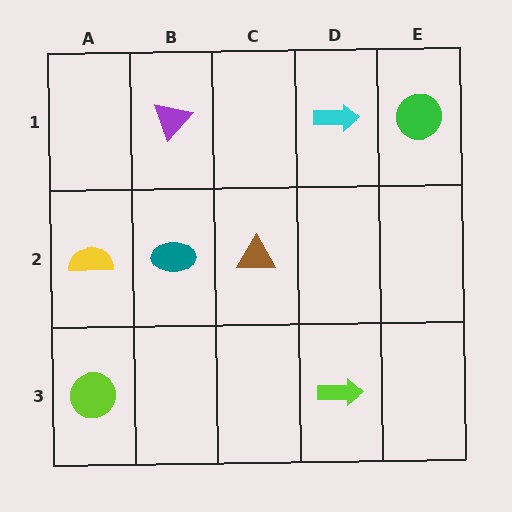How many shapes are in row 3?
2 shapes.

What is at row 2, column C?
A brown triangle.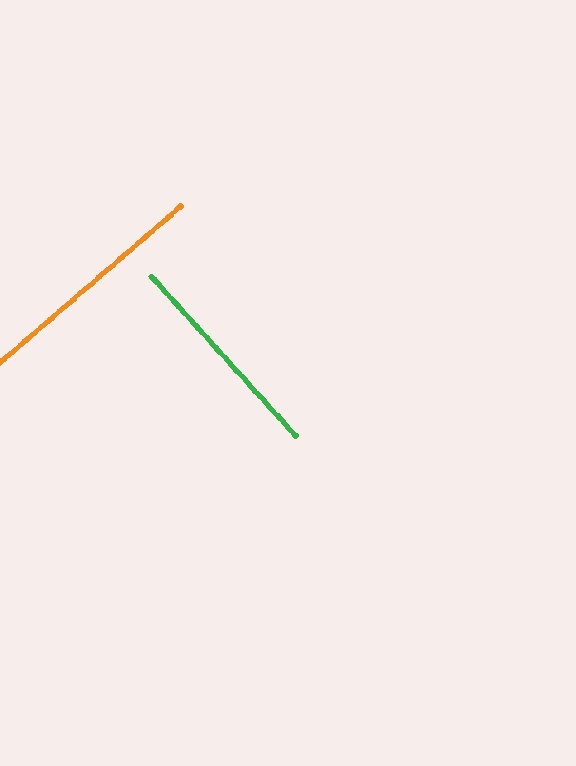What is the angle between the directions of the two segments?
Approximately 89 degrees.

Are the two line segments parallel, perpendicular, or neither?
Perpendicular — they meet at approximately 89°.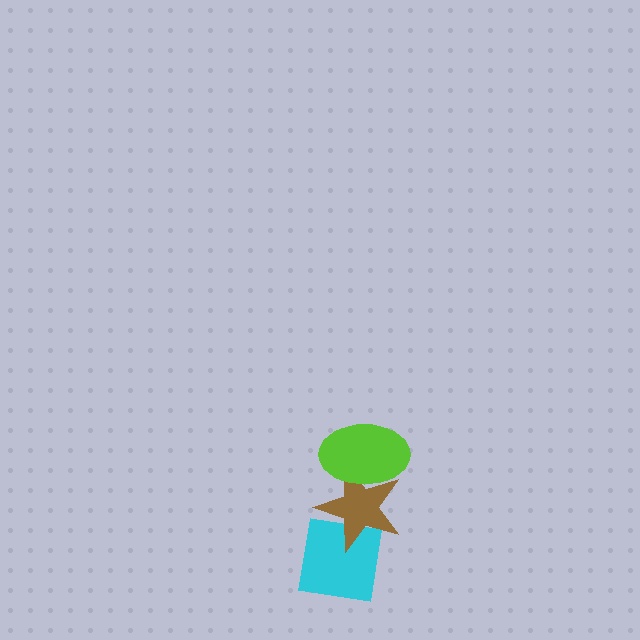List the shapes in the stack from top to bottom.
From top to bottom: the lime ellipse, the brown star, the cyan square.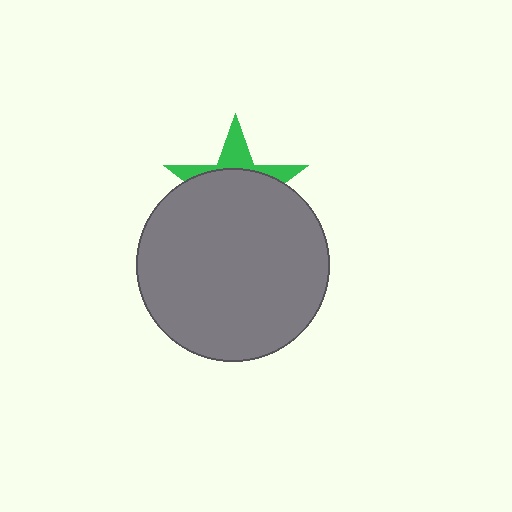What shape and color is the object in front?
The object in front is a gray circle.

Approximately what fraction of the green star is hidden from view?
Roughly 70% of the green star is hidden behind the gray circle.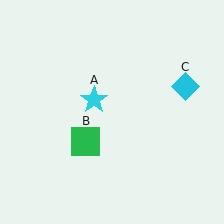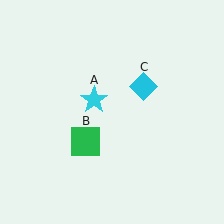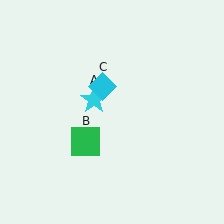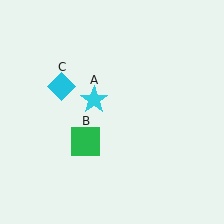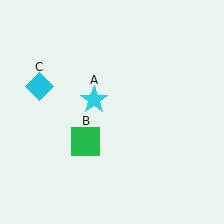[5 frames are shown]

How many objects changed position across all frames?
1 object changed position: cyan diamond (object C).